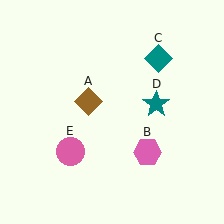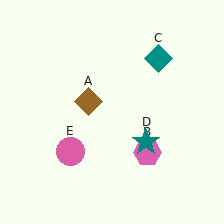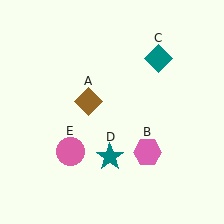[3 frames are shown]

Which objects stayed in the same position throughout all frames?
Brown diamond (object A) and pink hexagon (object B) and teal diamond (object C) and pink circle (object E) remained stationary.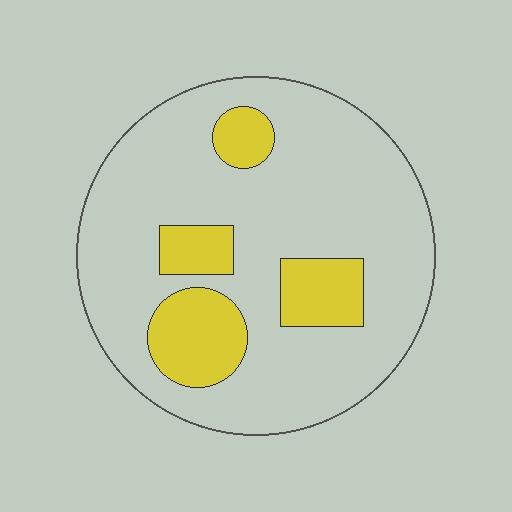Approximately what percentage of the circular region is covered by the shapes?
Approximately 20%.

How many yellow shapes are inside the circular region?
4.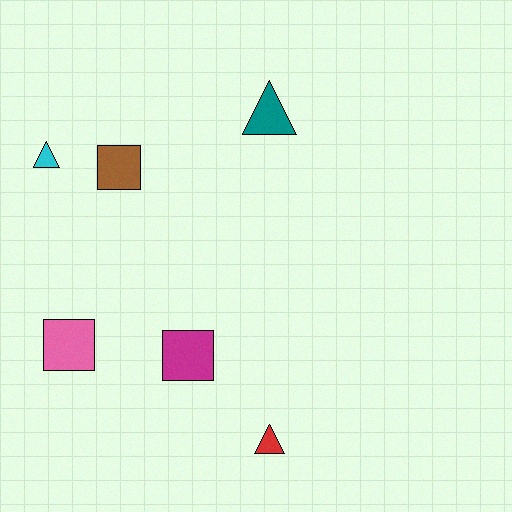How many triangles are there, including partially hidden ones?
There are 3 triangles.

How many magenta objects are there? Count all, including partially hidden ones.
There is 1 magenta object.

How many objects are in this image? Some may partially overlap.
There are 6 objects.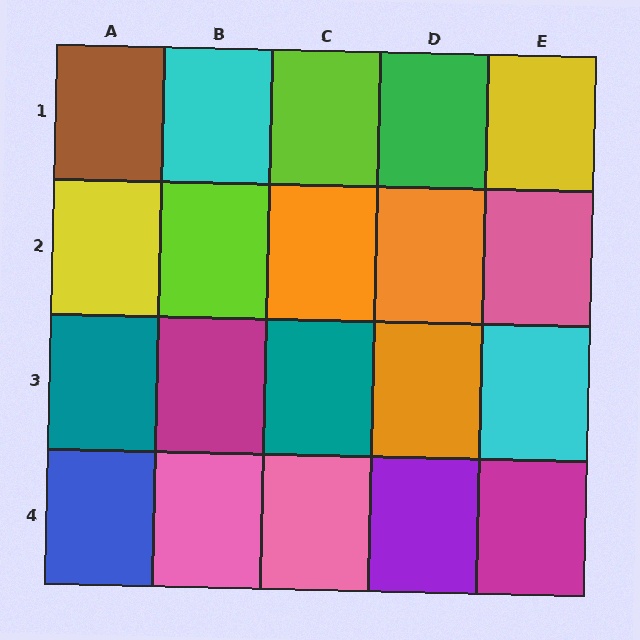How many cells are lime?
2 cells are lime.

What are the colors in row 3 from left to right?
Teal, magenta, teal, orange, cyan.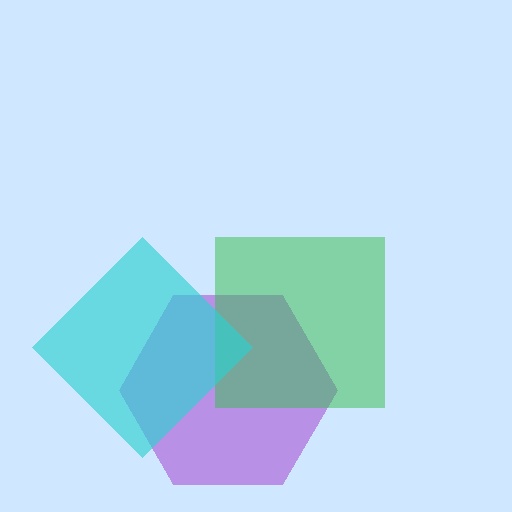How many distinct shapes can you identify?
There are 3 distinct shapes: a purple hexagon, a green square, a cyan diamond.